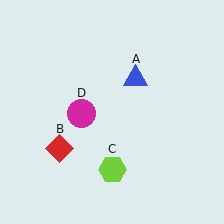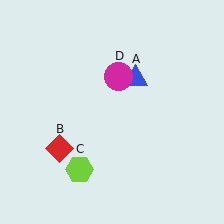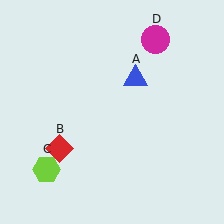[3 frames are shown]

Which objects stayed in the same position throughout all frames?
Blue triangle (object A) and red diamond (object B) remained stationary.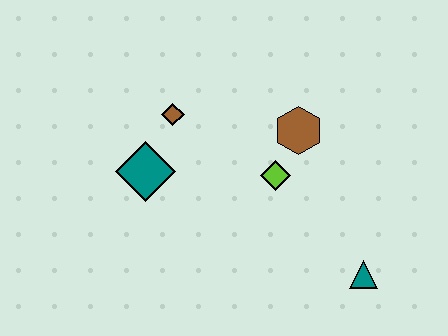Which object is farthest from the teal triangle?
The brown diamond is farthest from the teal triangle.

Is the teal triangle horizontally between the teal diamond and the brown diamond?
No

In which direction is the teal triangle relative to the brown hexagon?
The teal triangle is below the brown hexagon.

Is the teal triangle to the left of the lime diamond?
No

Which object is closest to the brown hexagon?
The lime diamond is closest to the brown hexagon.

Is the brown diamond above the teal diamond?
Yes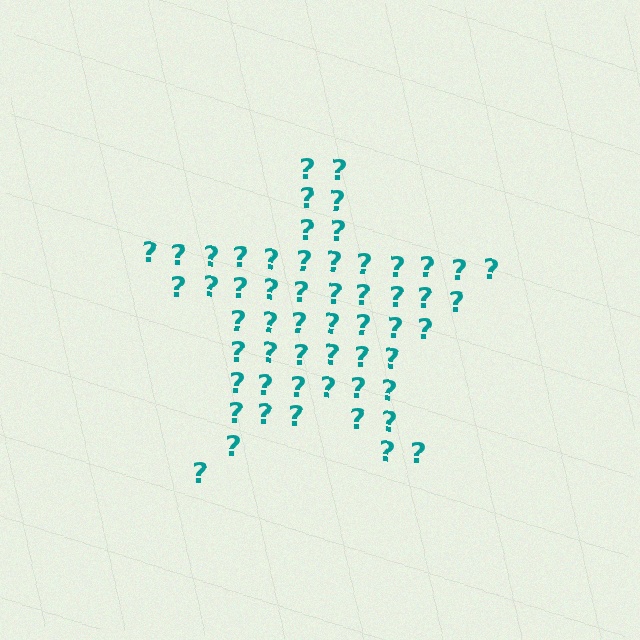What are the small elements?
The small elements are question marks.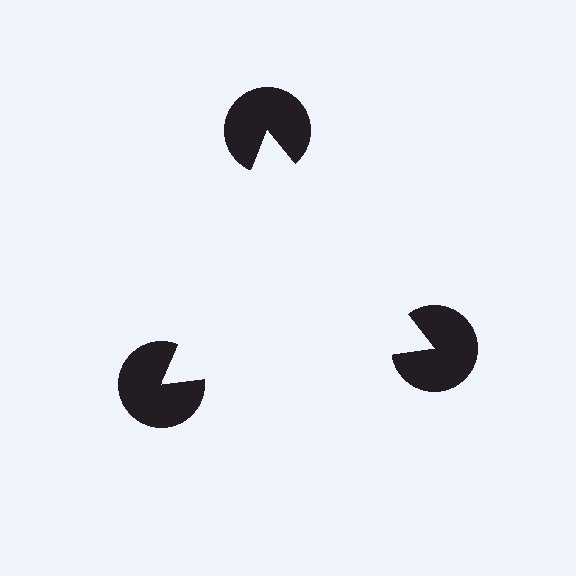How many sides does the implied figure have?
3 sides.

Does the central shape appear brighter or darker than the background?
It typically appears slightly brighter than the background, even though no actual brightness change is drawn.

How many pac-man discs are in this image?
There are 3 — one at each vertex of the illusory triangle.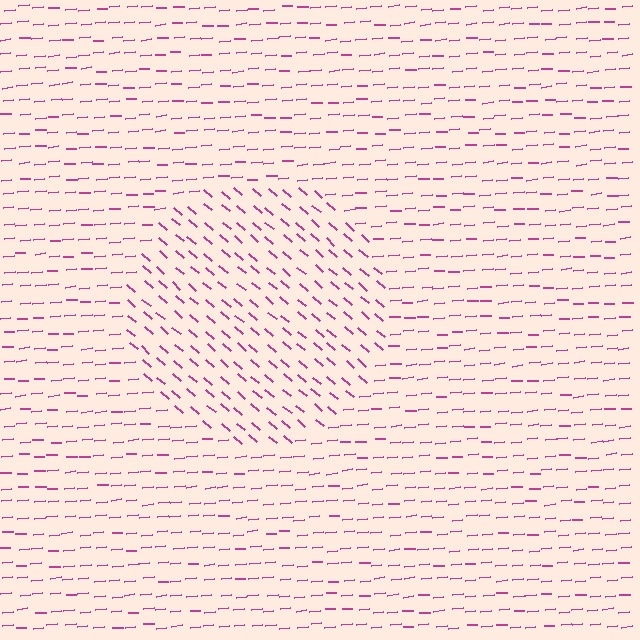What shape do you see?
I see a circle.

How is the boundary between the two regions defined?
The boundary is defined purely by a change in line orientation (approximately 45 degrees difference). All lines are the same color and thickness.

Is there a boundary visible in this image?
Yes, there is a texture boundary formed by a change in line orientation.